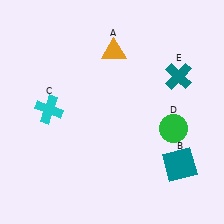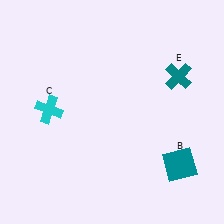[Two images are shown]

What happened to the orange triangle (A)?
The orange triangle (A) was removed in Image 2. It was in the top-right area of Image 1.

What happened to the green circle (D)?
The green circle (D) was removed in Image 2. It was in the bottom-right area of Image 1.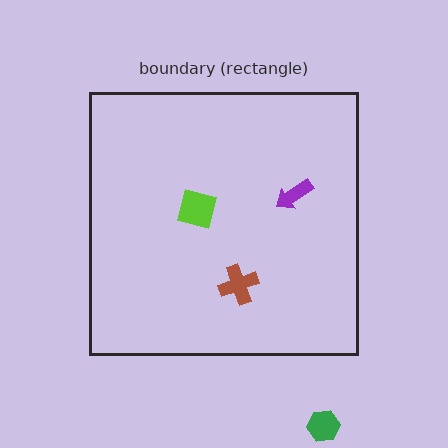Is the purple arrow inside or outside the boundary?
Inside.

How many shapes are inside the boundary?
3 inside, 1 outside.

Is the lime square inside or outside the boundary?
Inside.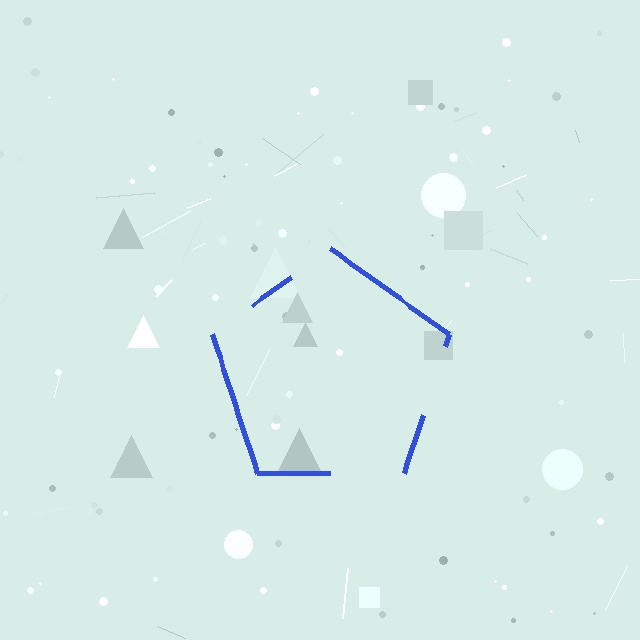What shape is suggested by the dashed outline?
The dashed outline suggests a pentagon.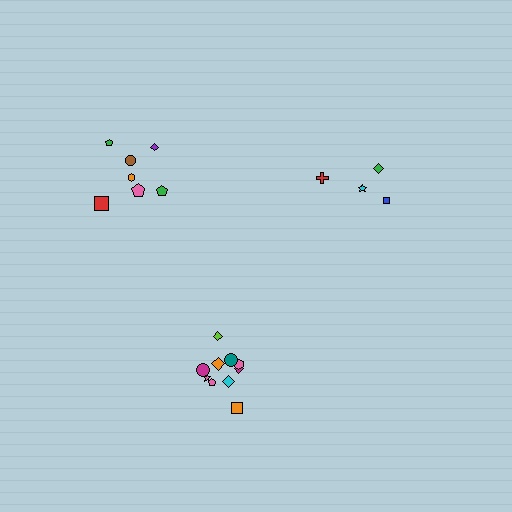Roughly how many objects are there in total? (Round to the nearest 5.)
Roughly 20 objects in total.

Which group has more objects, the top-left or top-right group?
The top-left group.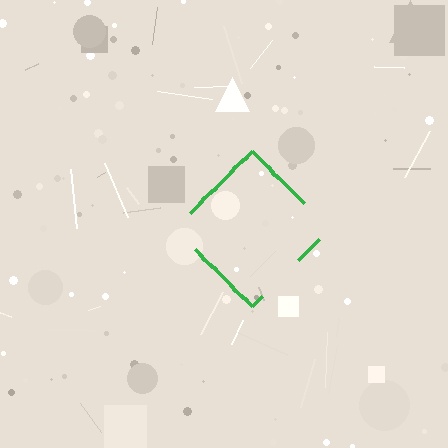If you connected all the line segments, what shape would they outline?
They would outline a diamond.